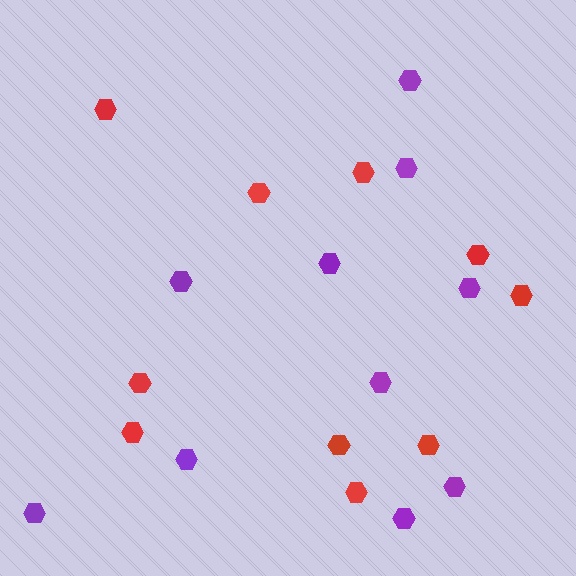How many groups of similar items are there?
There are 2 groups: one group of red hexagons (10) and one group of purple hexagons (10).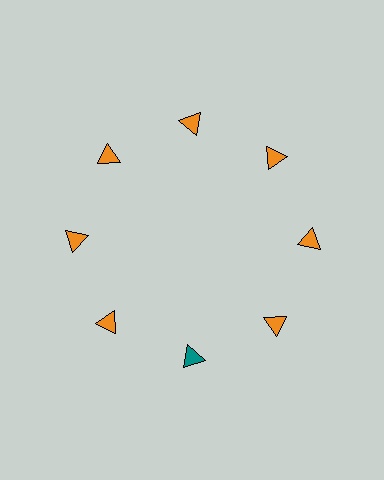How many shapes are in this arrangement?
There are 8 shapes arranged in a ring pattern.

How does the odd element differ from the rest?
It has a different color: teal instead of orange.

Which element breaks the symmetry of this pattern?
The teal triangle at roughly the 6 o'clock position breaks the symmetry. All other shapes are orange triangles.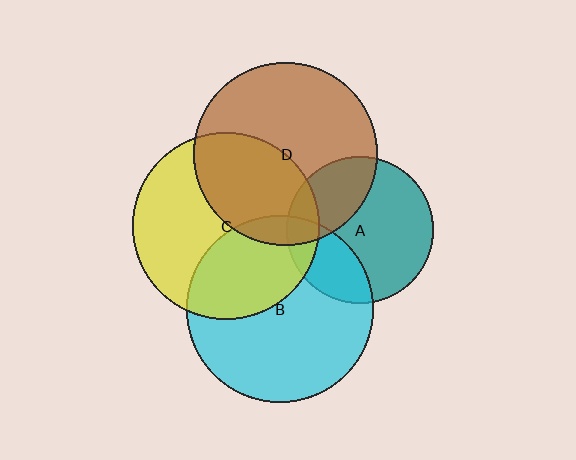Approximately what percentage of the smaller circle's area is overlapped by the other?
Approximately 35%.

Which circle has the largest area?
Circle B (cyan).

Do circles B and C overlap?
Yes.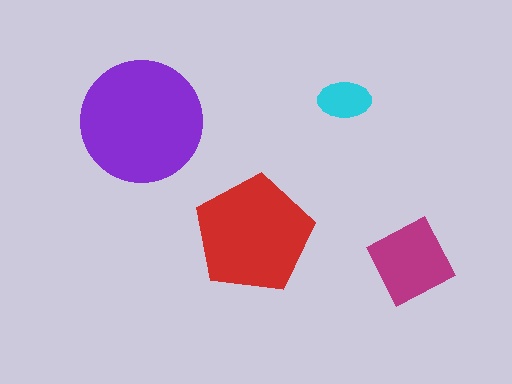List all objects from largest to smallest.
The purple circle, the red pentagon, the magenta square, the cyan ellipse.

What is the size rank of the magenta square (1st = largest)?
3rd.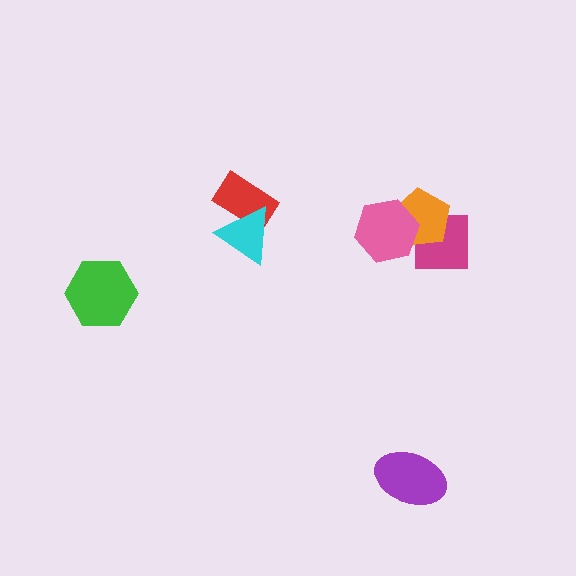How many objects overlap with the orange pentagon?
2 objects overlap with the orange pentagon.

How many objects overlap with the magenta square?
1 object overlaps with the magenta square.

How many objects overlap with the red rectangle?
1 object overlaps with the red rectangle.